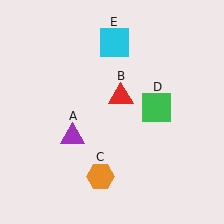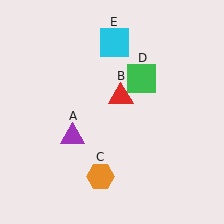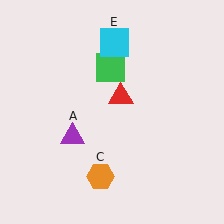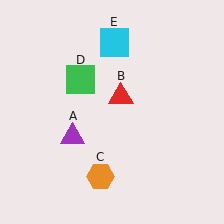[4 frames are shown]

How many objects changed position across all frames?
1 object changed position: green square (object D).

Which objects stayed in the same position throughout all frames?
Purple triangle (object A) and red triangle (object B) and orange hexagon (object C) and cyan square (object E) remained stationary.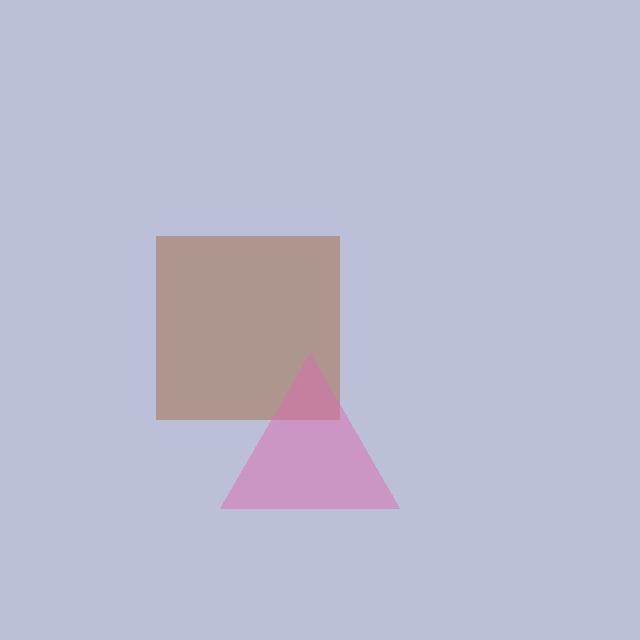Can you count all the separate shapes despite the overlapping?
Yes, there are 2 separate shapes.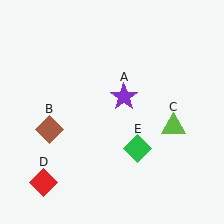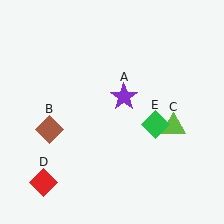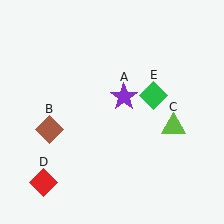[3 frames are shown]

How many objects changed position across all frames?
1 object changed position: green diamond (object E).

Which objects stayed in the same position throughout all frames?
Purple star (object A) and brown diamond (object B) and lime triangle (object C) and red diamond (object D) remained stationary.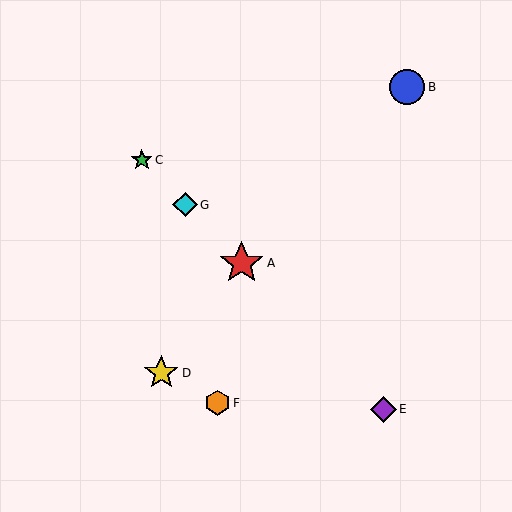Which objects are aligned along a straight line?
Objects A, C, E, G are aligned along a straight line.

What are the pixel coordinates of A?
Object A is at (242, 263).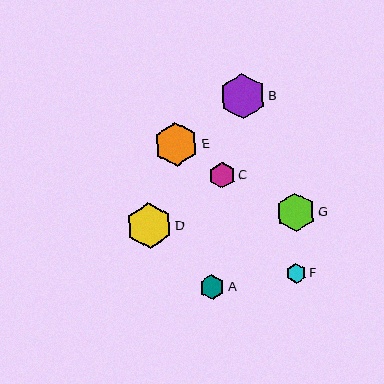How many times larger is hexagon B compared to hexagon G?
Hexagon B is approximately 1.2 times the size of hexagon G.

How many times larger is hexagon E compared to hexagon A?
Hexagon E is approximately 1.8 times the size of hexagon A.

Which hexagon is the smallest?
Hexagon F is the smallest with a size of approximately 20 pixels.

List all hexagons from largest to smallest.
From largest to smallest: D, B, E, G, C, A, F.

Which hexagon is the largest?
Hexagon D is the largest with a size of approximately 46 pixels.